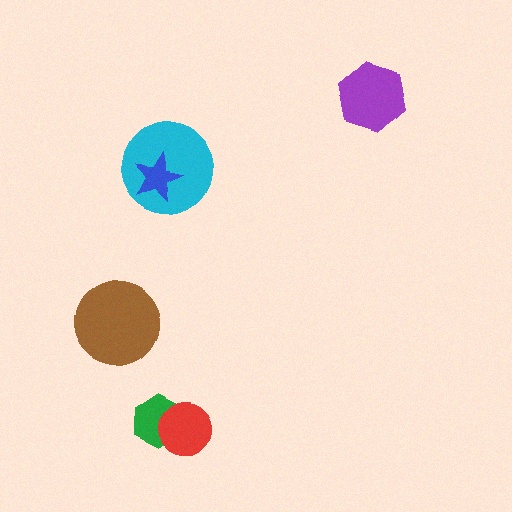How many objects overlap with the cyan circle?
1 object overlaps with the cyan circle.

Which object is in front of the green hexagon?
The red circle is in front of the green hexagon.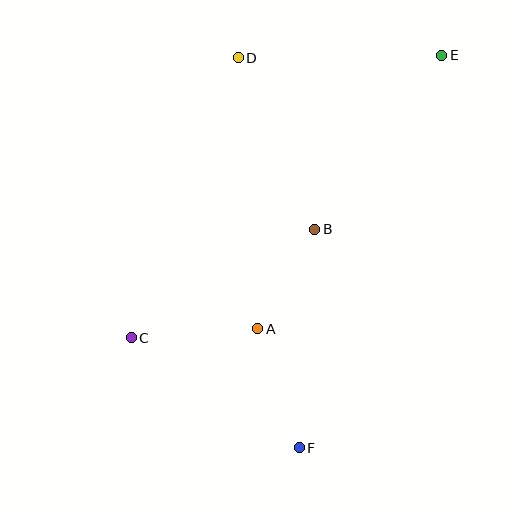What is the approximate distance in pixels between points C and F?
The distance between C and F is approximately 200 pixels.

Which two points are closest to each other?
Points A and B are closest to each other.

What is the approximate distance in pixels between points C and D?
The distance between C and D is approximately 300 pixels.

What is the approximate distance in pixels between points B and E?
The distance between B and E is approximately 216 pixels.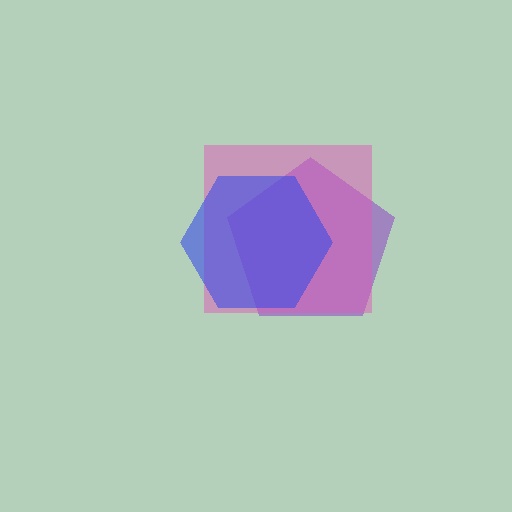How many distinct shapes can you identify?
There are 3 distinct shapes: a purple pentagon, a pink square, a blue hexagon.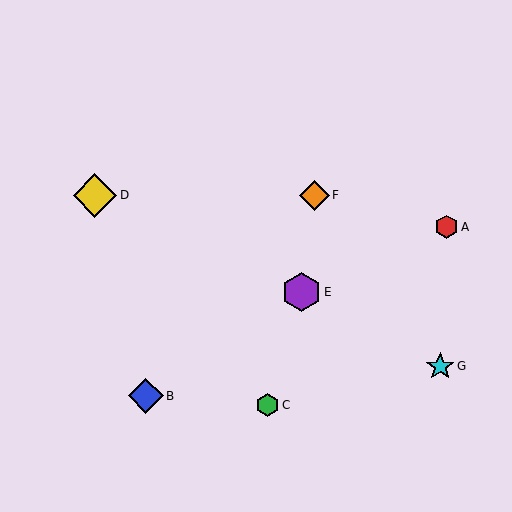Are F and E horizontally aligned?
No, F is at y≈195 and E is at y≈292.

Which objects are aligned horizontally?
Objects D, F are aligned horizontally.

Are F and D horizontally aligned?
Yes, both are at y≈195.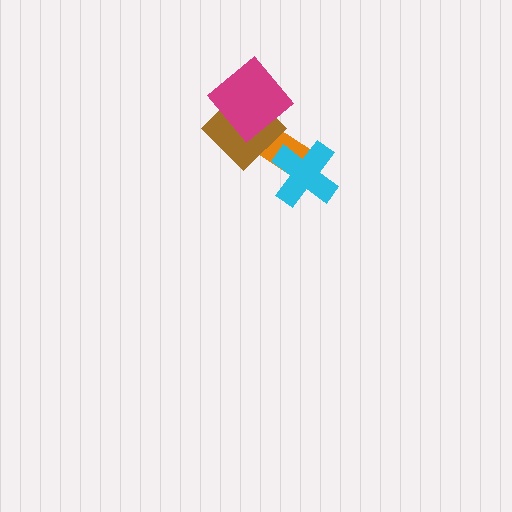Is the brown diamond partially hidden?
Yes, it is partially covered by another shape.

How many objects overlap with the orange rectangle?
2 objects overlap with the orange rectangle.